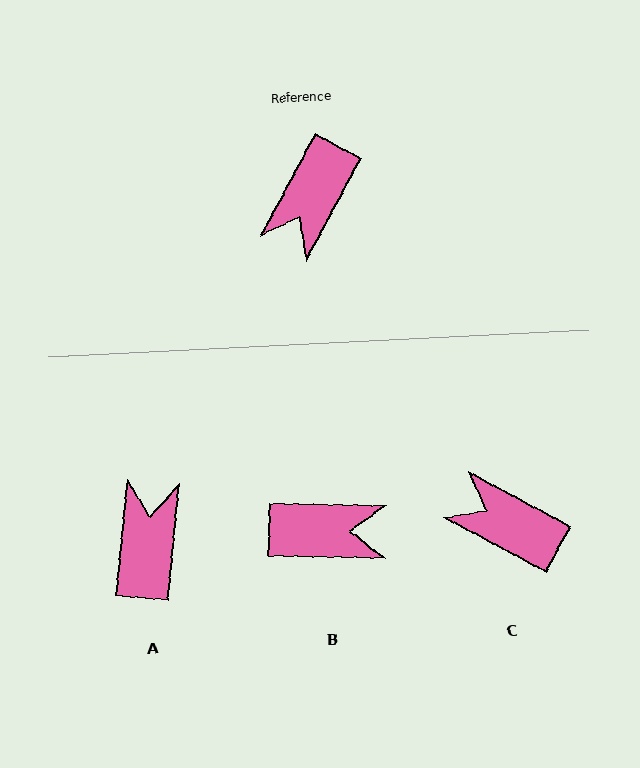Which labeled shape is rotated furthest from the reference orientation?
A, about 157 degrees away.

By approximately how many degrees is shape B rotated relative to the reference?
Approximately 117 degrees counter-clockwise.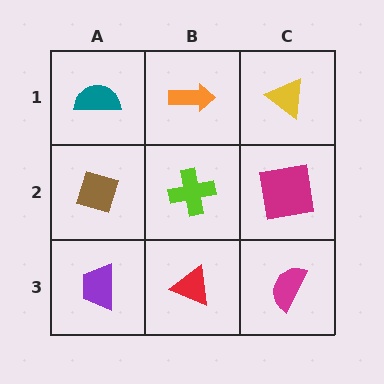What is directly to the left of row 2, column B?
A brown diamond.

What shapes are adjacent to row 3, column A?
A brown diamond (row 2, column A), a red triangle (row 3, column B).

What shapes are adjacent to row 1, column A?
A brown diamond (row 2, column A), an orange arrow (row 1, column B).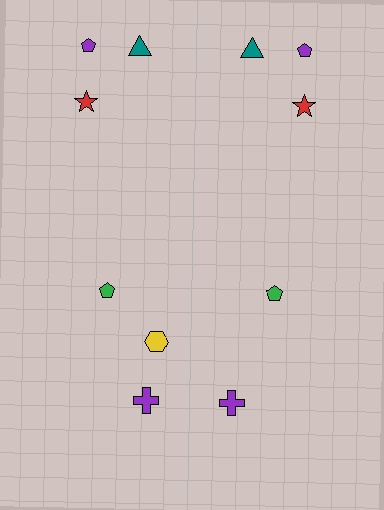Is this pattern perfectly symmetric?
No, the pattern is not perfectly symmetric. A yellow hexagon is missing from the right side.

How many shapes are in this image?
There are 11 shapes in this image.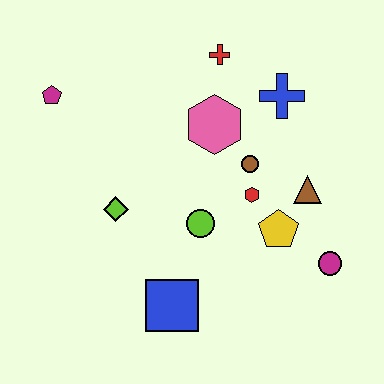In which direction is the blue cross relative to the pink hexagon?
The blue cross is to the right of the pink hexagon.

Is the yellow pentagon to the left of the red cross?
No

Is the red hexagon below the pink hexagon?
Yes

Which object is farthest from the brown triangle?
The magenta pentagon is farthest from the brown triangle.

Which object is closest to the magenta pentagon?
The lime diamond is closest to the magenta pentagon.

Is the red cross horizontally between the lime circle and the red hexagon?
Yes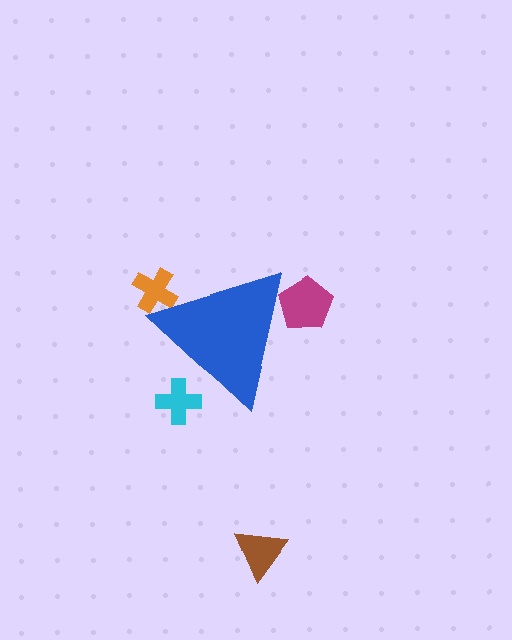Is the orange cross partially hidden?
Yes, the orange cross is partially hidden behind the blue triangle.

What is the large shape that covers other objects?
A blue triangle.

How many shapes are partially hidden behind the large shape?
3 shapes are partially hidden.